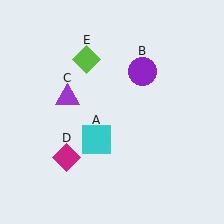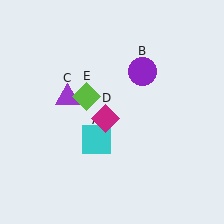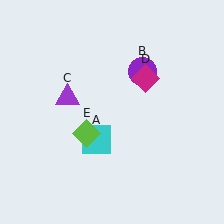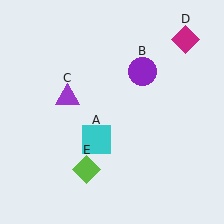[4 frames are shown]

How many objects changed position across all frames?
2 objects changed position: magenta diamond (object D), lime diamond (object E).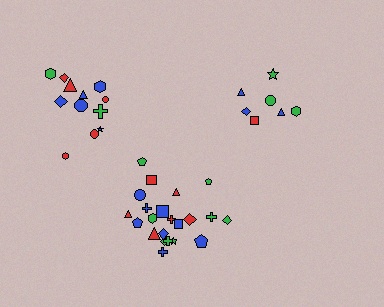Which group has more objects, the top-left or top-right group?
The top-left group.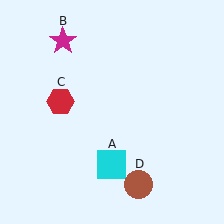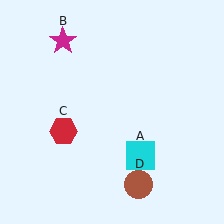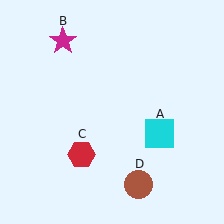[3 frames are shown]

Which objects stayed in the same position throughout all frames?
Magenta star (object B) and brown circle (object D) remained stationary.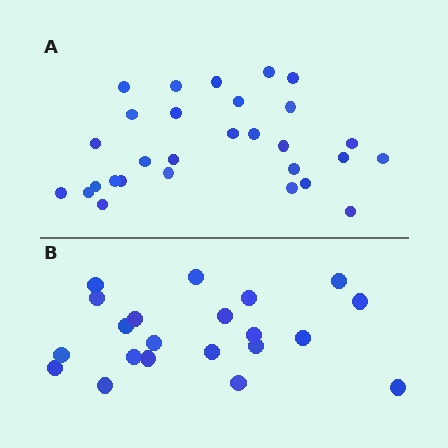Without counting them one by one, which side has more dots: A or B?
Region A (the top region) has more dots.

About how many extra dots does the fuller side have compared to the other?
Region A has roughly 8 or so more dots than region B.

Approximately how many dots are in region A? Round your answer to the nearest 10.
About 30 dots. (The exact count is 29, which rounds to 30.)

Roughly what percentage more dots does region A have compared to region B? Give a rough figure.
About 40% more.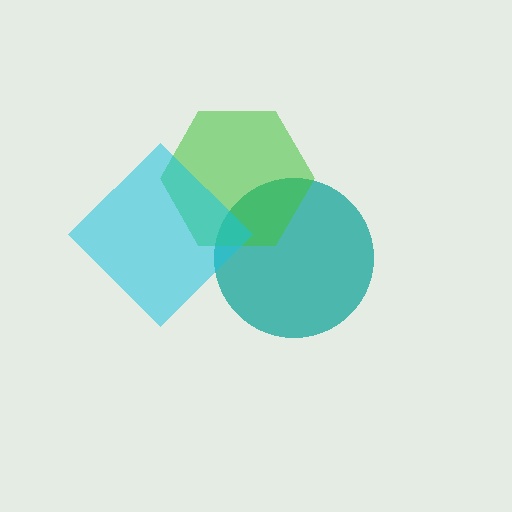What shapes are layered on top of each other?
The layered shapes are: a teal circle, a green hexagon, a cyan diamond.